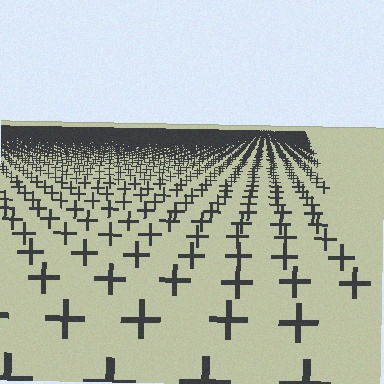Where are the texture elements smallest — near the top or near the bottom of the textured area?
Near the top.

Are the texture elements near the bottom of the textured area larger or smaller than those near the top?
Larger. Near the bottom, elements are closer to the viewer and appear at a bigger on-screen size.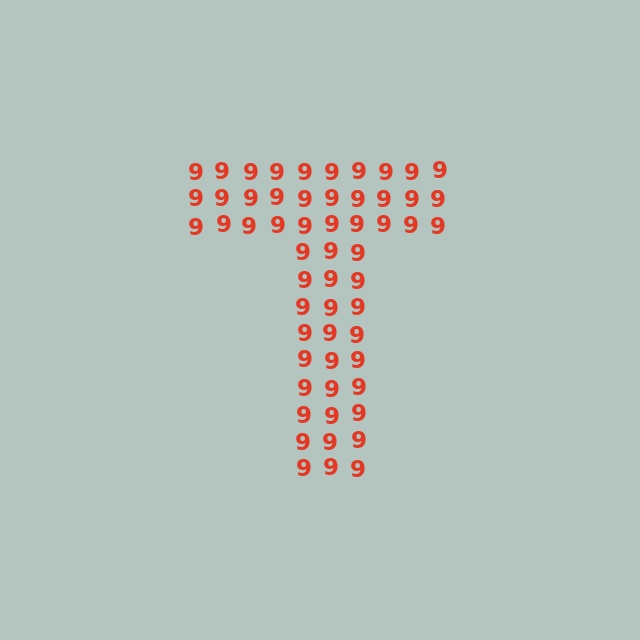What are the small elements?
The small elements are digit 9's.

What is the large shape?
The large shape is the letter T.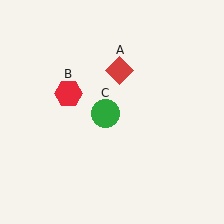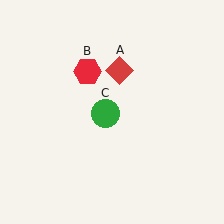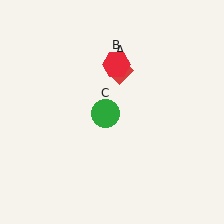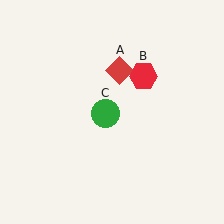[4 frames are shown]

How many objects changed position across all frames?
1 object changed position: red hexagon (object B).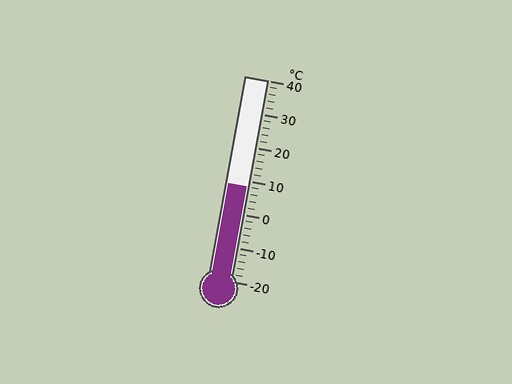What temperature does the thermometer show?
The thermometer shows approximately 8°C.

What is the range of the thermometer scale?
The thermometer scale ranges from -20°C to 40°C.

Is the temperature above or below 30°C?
The temperature is below 30°C.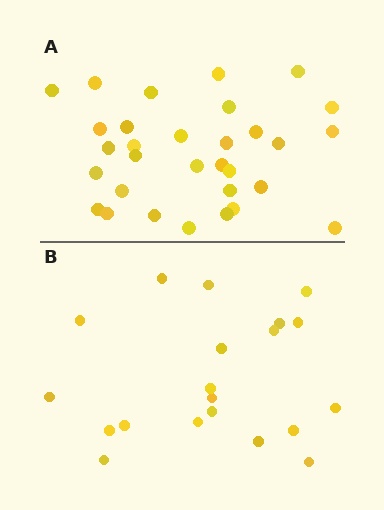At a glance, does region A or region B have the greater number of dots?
Region A (the top region) has more dots.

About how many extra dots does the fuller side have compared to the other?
Region A has roughly 12 or so more dots than region B.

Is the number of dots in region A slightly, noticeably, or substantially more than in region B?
Region A has substantially more. The ratio is roughly 1.6 to 1.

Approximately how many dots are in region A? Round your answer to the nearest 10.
About 30 dots. (The exact count is 31, which rounds to 30.)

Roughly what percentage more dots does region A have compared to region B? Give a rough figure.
About 55% more.